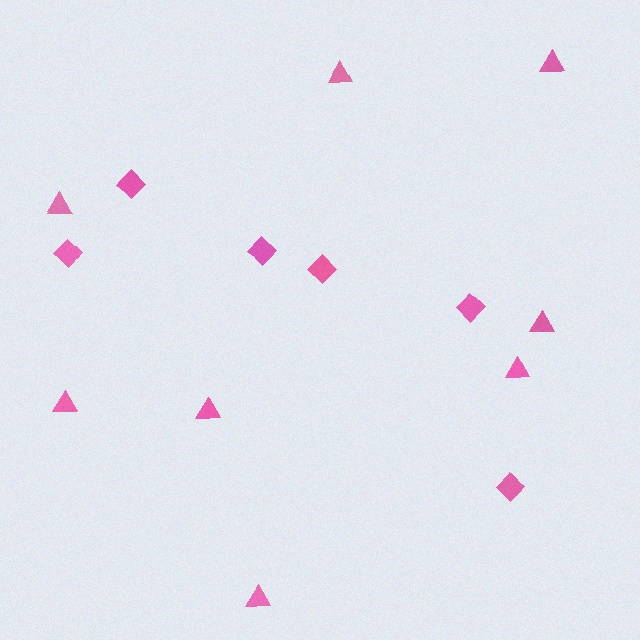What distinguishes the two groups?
There are 2 groups: one group of diamonds (6) and one group of triangles (8).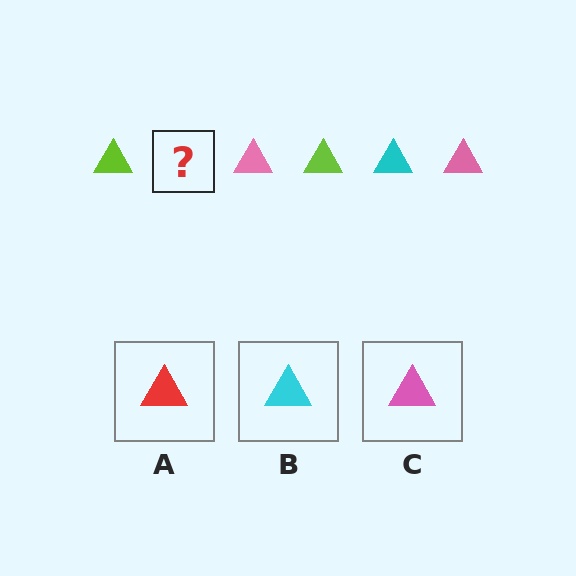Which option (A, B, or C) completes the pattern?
B.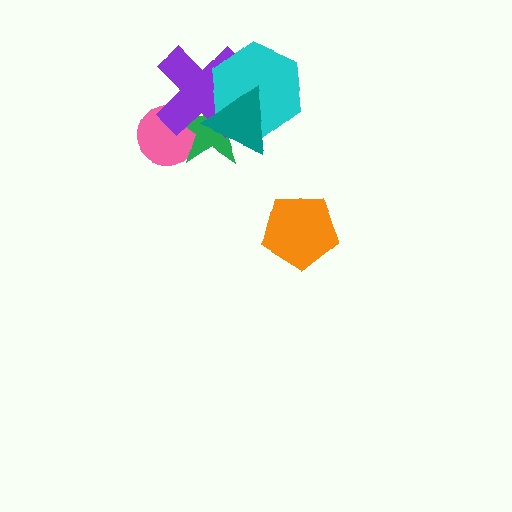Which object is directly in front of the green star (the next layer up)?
The purple cross is directly in front of the green star.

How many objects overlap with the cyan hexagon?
3 objects overlap with the cyan hexagon.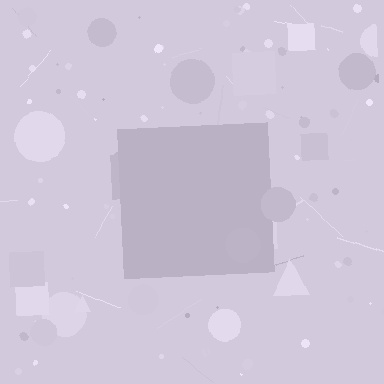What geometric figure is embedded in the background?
A square is embedded in the background.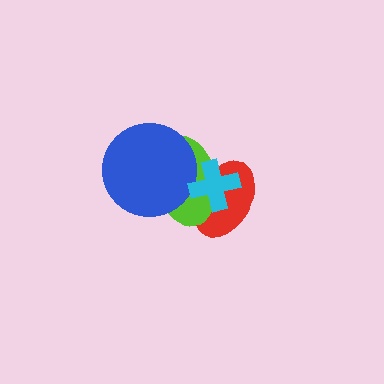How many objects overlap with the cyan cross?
2 objects overlap with the cyan cross.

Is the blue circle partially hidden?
No, no other shape covers it.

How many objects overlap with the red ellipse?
2 objects overlap with the red ellipse.